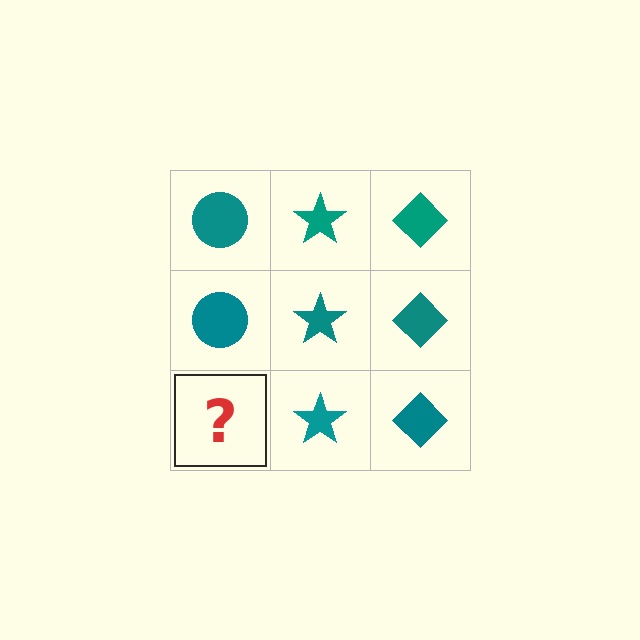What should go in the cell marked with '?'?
The missing cell should contain a teal circle.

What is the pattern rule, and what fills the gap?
The rule is that each column has a consistent shape. The gap should be filled with a teal circle.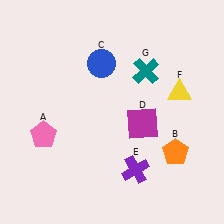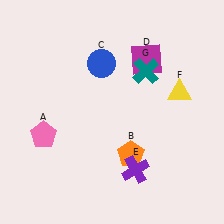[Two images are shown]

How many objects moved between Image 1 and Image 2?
2 objects moved between the two images.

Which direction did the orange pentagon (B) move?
The orange pentagon (B) moved left.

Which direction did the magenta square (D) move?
The magenta square (D) moved up.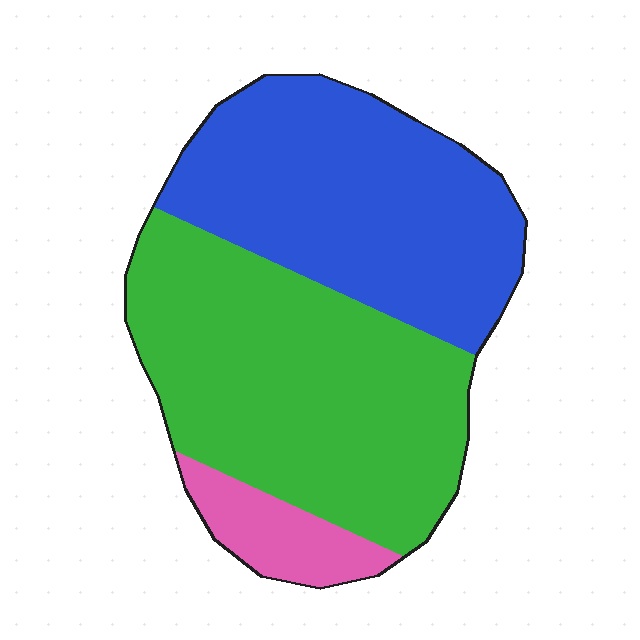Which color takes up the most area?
Green, at roughly 50%.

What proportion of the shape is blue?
Blue covers about 40% of the shape.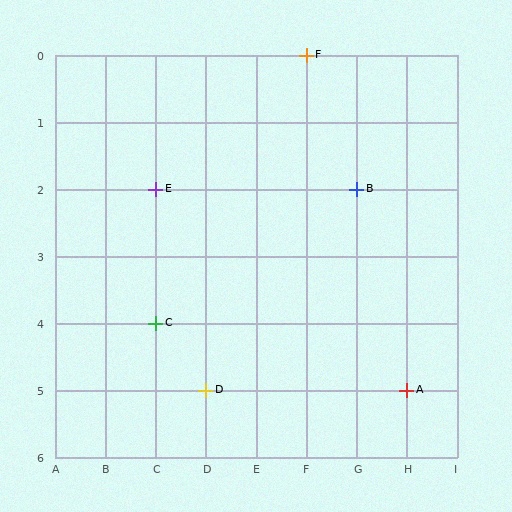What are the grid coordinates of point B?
Point B is at grid coordinates (G, 2).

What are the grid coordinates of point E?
Point E is at grid coordinates (C, 2).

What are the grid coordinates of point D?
Point D is at grid coordinates (D, 5).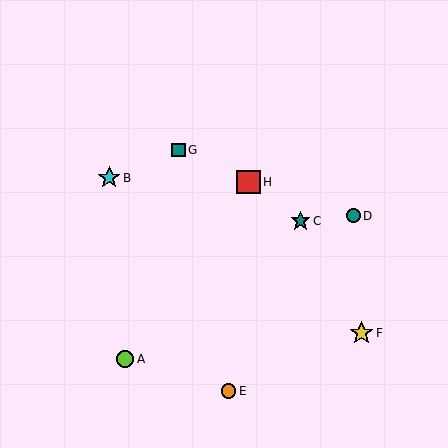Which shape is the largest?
The red square (labeled H) is the largest.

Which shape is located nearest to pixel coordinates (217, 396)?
The orange circle (labeled E) at (229, 391) is nearest to that location.